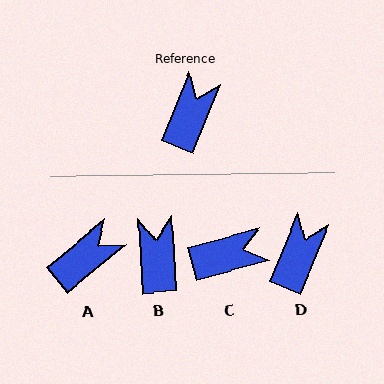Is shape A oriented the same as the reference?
No, it is off by about 29 degrees.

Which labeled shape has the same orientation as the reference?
D.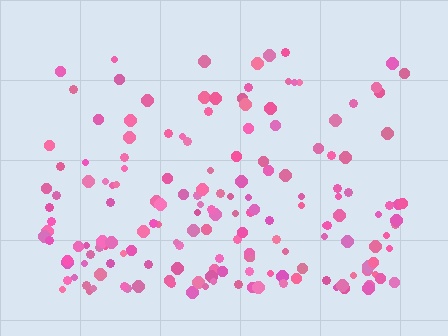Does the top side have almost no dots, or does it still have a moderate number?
Still a moderate number, just noticeably fewer than the bottom.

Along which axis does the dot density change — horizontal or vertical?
Vertical.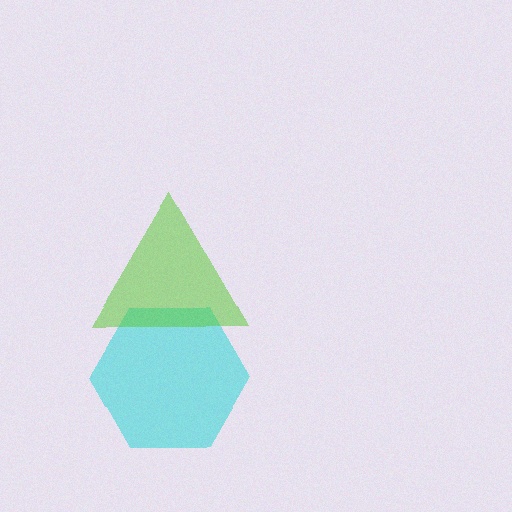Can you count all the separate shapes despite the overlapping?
Yes, there are 2 separate shapes.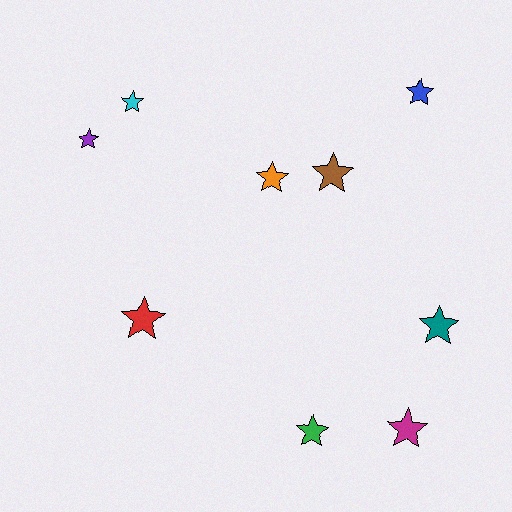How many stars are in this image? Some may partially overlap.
There are 9 stars.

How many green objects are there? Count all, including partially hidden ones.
There is 1 green object.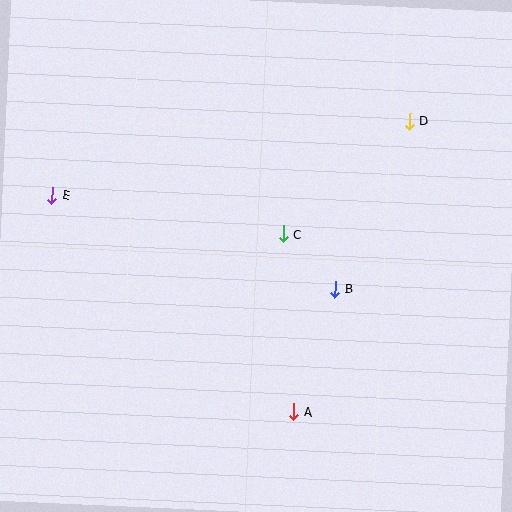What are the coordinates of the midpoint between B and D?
The midpoint between B and D is at (372, 205).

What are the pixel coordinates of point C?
Point C is at (283, 234).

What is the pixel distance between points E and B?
The distance between E and B is 298 pixels.